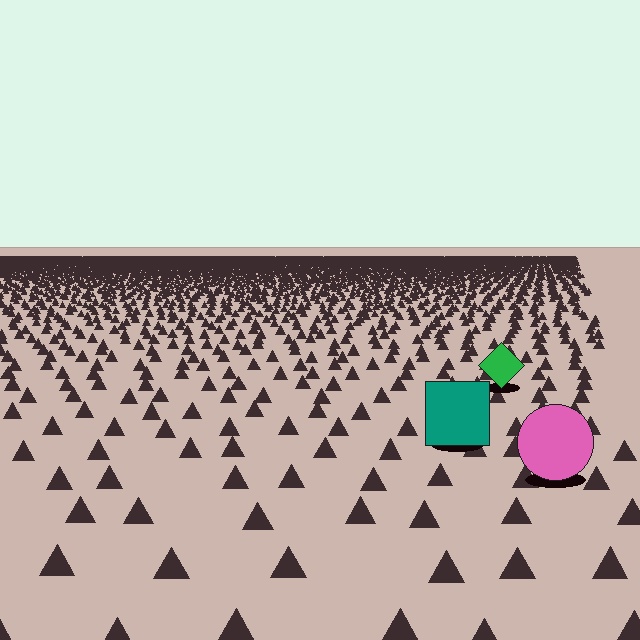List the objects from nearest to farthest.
From nearest to farthest: the pink circle, the teal square, the green diamond.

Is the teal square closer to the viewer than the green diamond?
Yes. The teal square is closer — you can tell from the texture gradient: the ground texture is coarser near it.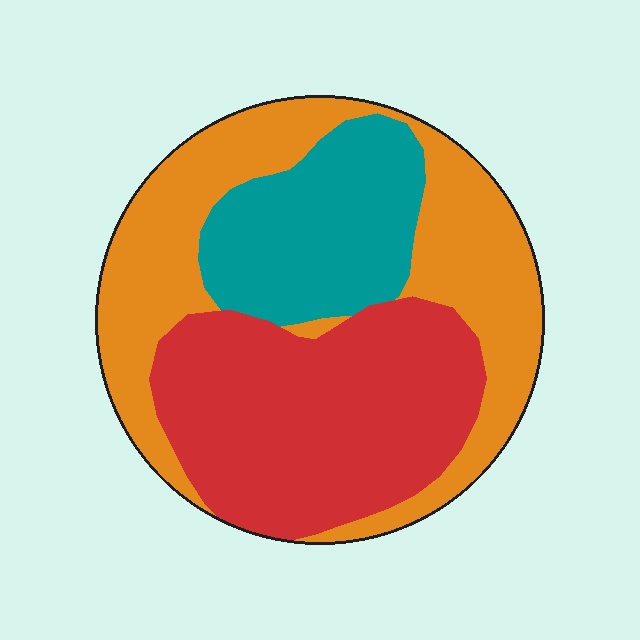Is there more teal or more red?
Red.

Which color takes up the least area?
Teal, at roughly 20%.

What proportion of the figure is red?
Red takes up about three eighths (3/8) of the figure.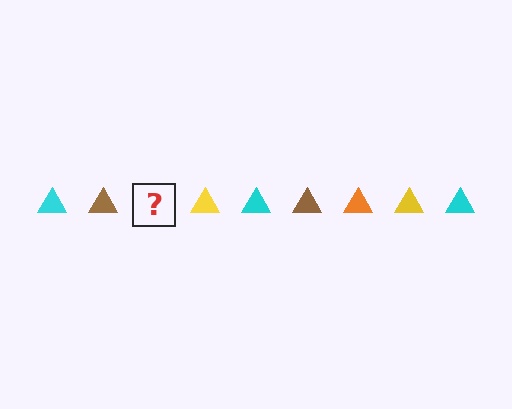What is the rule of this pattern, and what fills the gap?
The rule is that the pattern cycles through cyan, brown, orange, yellow triangles. The gap should be filled with an orange triangle.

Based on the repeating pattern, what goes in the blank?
The blank should be an orange triangle.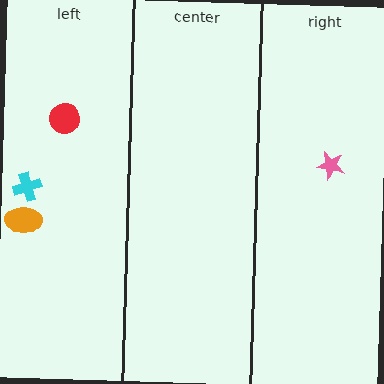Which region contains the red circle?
The left region.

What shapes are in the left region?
The orange ellipse, the cyan cross, the red circle.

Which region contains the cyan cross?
The left region.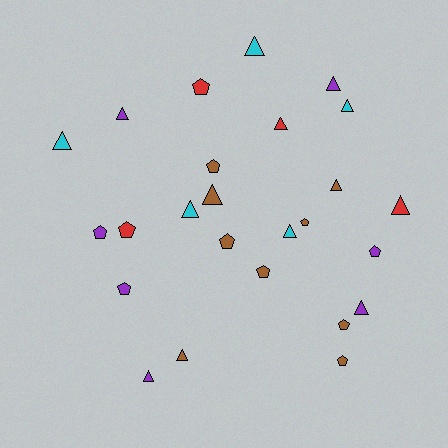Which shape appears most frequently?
Triangle, with 14 objects.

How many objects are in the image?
There are 25 objects.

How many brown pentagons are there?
There are 6 brown pentagons.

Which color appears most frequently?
Brown, with 9 objects.